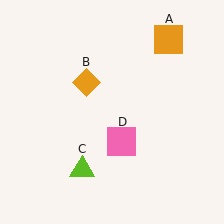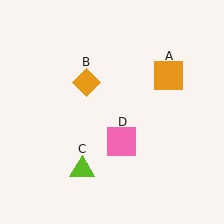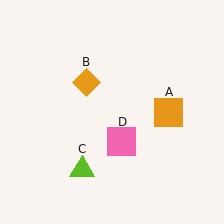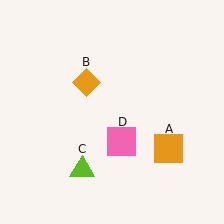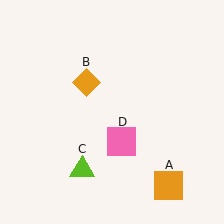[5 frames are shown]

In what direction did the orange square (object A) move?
The orange square (object A) moved down.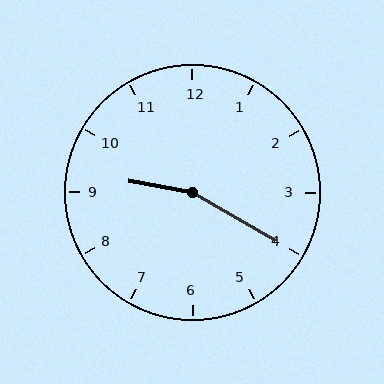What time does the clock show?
9:20.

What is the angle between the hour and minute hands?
Approximately 160 degrees.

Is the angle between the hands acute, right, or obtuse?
It is obtuse.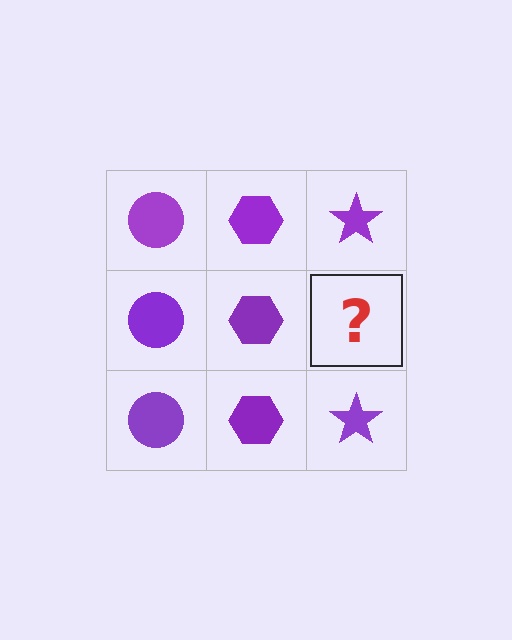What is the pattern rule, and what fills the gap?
The rule is that each column has a consistent shape. The gap should be filled with a purple star.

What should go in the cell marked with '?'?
The missing cell should contain a purple star.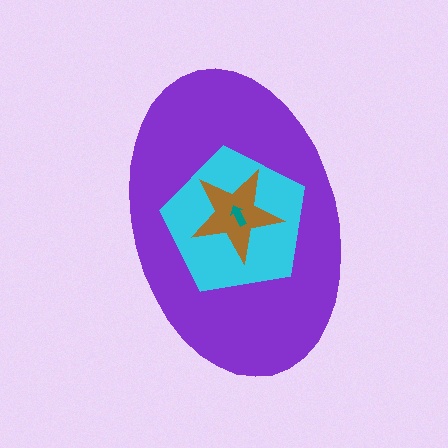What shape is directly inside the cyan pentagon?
The brown star.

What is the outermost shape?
The purple ellipse.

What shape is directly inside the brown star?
The teal arrow.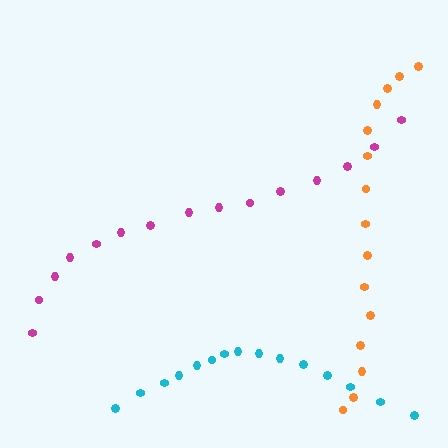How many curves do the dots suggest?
There are 3 distinct paths.